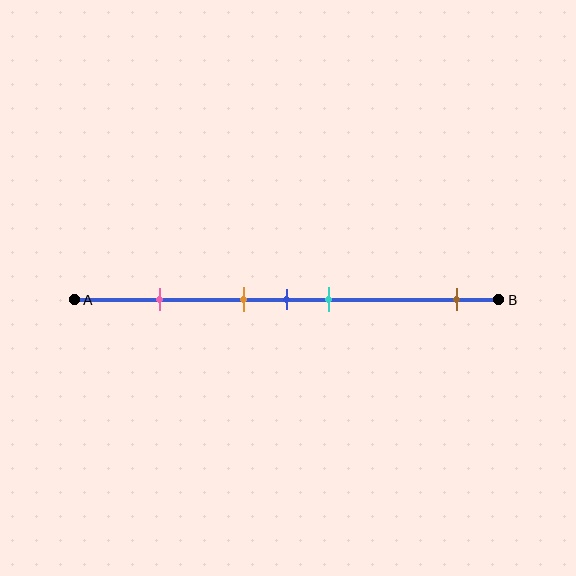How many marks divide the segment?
There are 5 marks dividing the segment.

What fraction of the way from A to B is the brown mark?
The brown mark is approximately 90% (0.9) of the way from A to B.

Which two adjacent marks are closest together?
The orange and blue marks are the closest adjacent pair.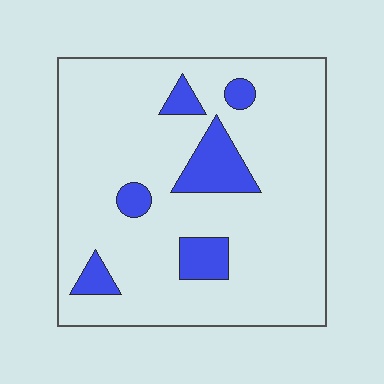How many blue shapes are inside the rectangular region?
6.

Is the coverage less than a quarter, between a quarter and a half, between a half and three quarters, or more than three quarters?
Less than a quarter.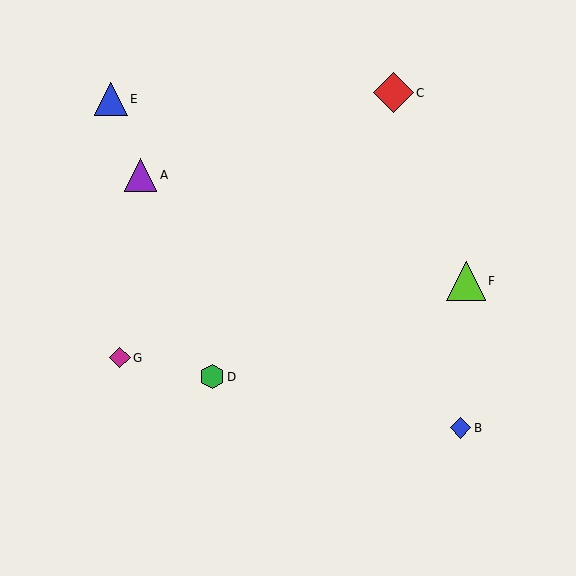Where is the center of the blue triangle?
The center of the blue triangle is at (111, 99).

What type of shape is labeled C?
Shape C is a red diamond.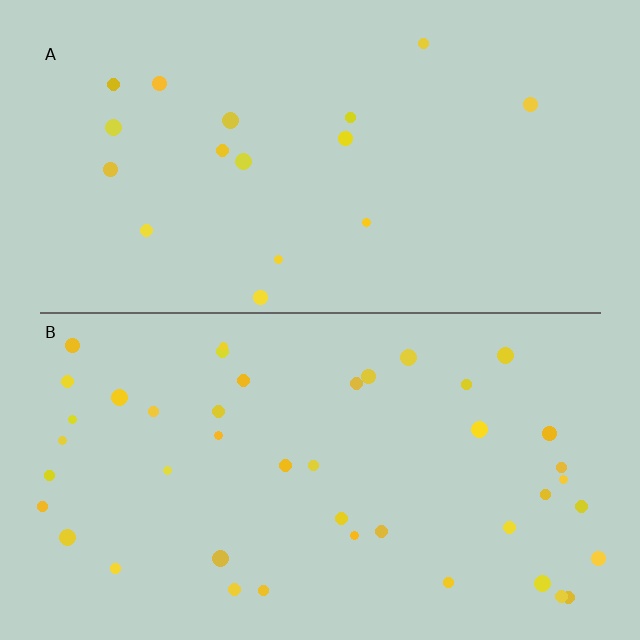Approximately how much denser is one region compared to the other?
Approximately 2.6× — region B over region A.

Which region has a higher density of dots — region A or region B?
B (the bottom).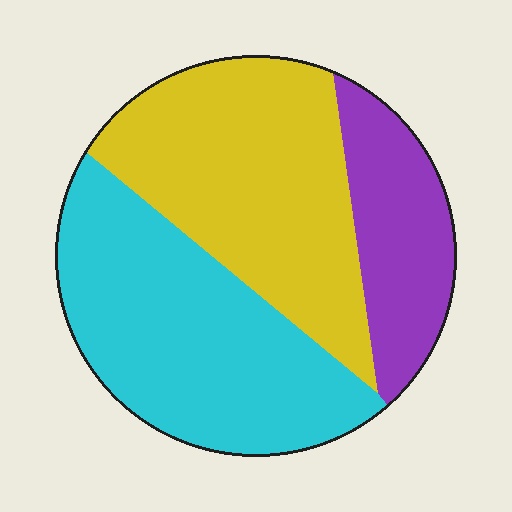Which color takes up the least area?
Purple, at roughly 20%.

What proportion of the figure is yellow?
Yellow takes up between a quarter and a half of the figure.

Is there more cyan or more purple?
Cyan.